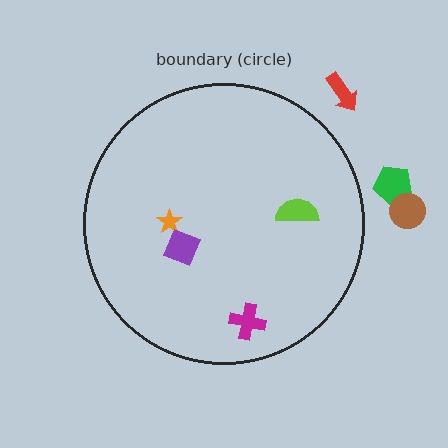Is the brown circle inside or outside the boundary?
Outside.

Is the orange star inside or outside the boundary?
Inside.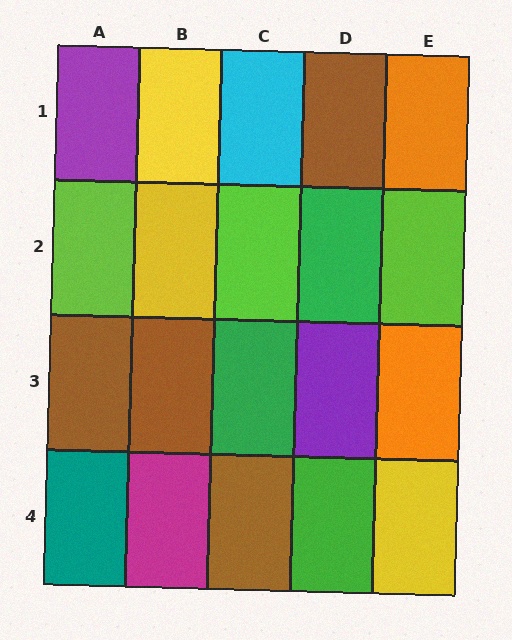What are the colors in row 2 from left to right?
Lime, yellow, lime, green, lime.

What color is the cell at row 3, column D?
Purple.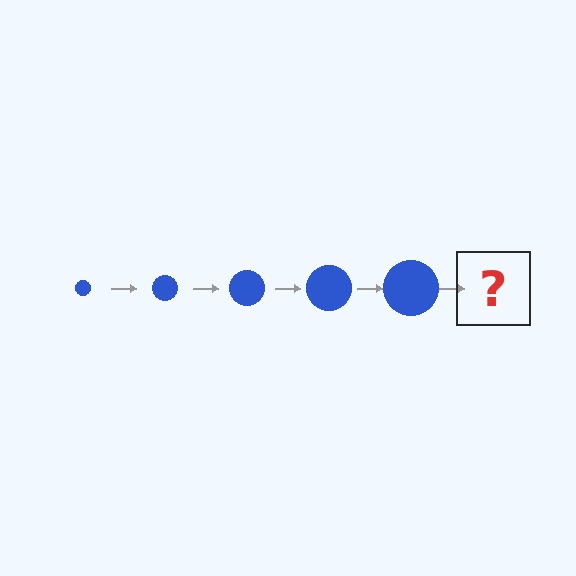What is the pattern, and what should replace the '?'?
The pattern is that the circle gets progressively larger each step. The '?' should be a blue circle, larger than the previous one.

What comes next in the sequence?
The next element should be a blue circle, larger than the previous one.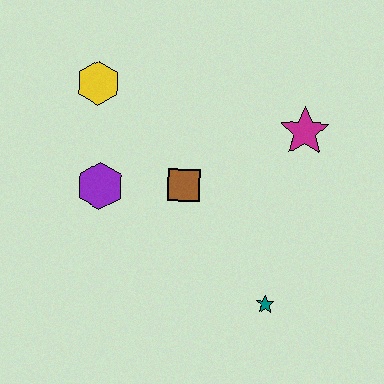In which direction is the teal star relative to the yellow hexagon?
The teal star is below the yellow hexagon.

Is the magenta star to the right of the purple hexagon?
Yes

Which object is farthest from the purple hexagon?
The magenta star is farthest from the purple hexagon.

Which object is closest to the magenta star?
The brown square is closest to the magenta star.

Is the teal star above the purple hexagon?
No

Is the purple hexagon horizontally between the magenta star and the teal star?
No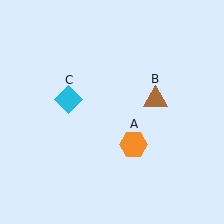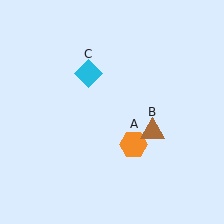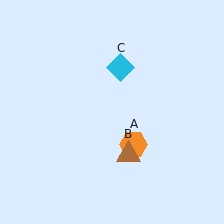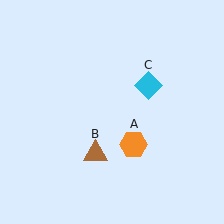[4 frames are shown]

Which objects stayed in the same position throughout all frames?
Orange hexagon (object A) remained stationary.